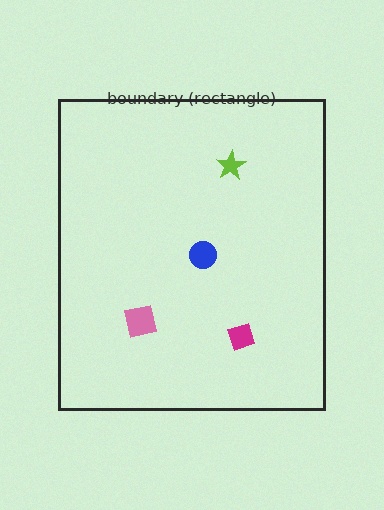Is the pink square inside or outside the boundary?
Inside.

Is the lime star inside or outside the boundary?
Inside.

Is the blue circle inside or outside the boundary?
Inside.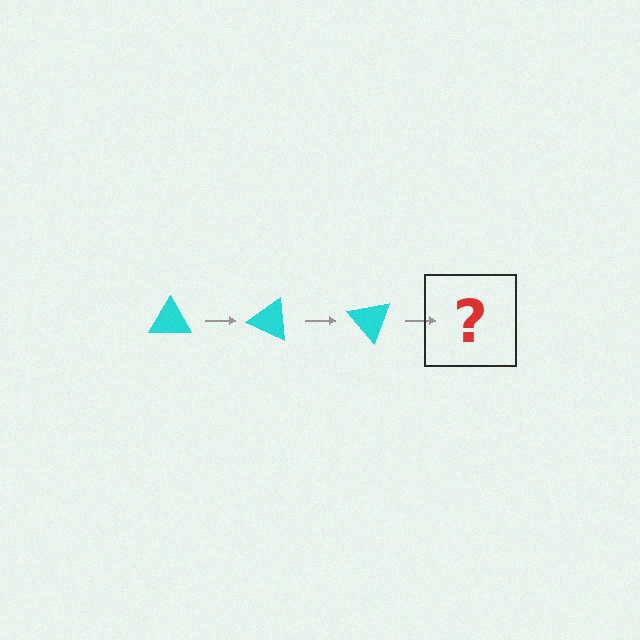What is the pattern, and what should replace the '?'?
The pattern is that the triangle rotates 25 degrees each step. The '?' should be a cyan triangle rotated 75 degrees.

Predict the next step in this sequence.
The next step is a cyan triangle rotated 75 degrees.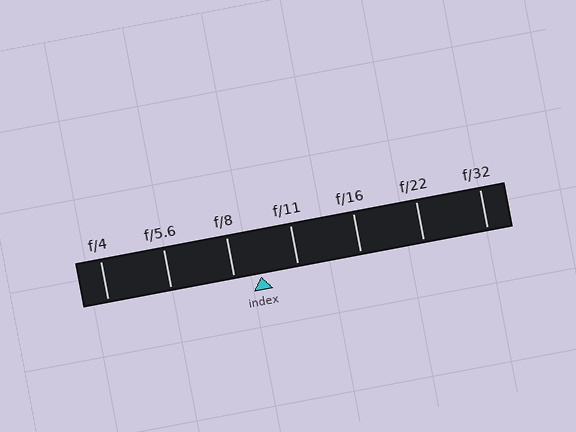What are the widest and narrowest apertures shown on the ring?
The widest aperture shown is f/4 and the narrowest is f/32.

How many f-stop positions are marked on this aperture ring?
There are 7 f-stop positions marked.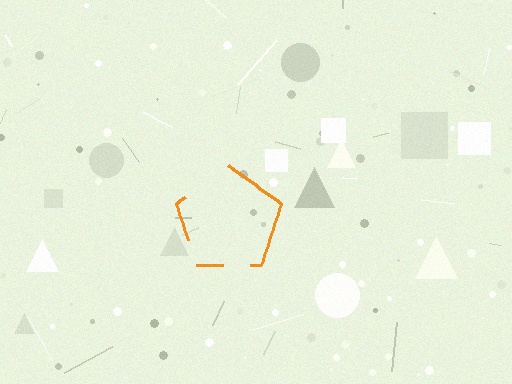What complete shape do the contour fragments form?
The contour fragments form a pentagon.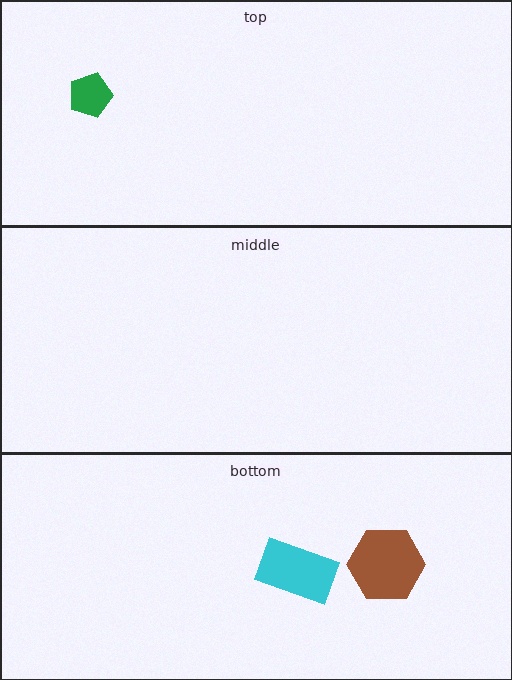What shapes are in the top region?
The green pentagon.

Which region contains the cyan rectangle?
The bottom region.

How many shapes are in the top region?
1.